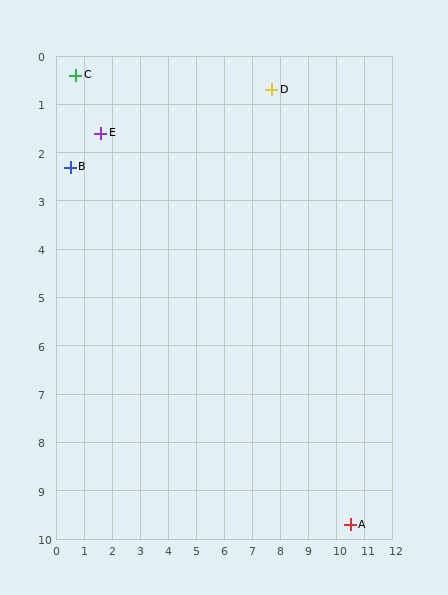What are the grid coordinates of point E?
Point E is at approximately (1.6, 1.6).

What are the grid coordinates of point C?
Point C is at approximately (0.7, 0.4).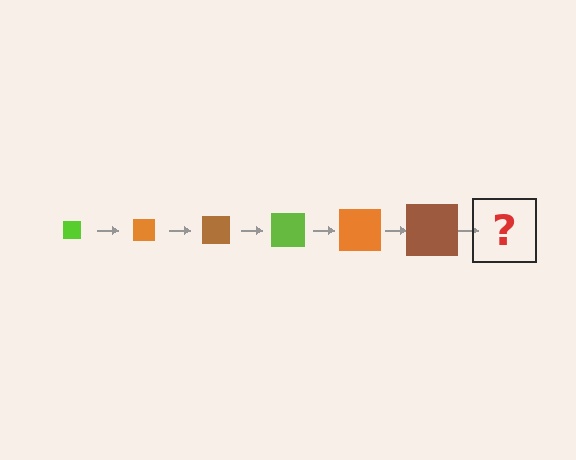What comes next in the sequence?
The next element should be a lime square, larger than the previous one.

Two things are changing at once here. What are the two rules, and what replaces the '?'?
The two rules are that the square grows larger each step and the color cycles through lime, orange, and brown. The '?' should be a lime square, larger than the previous one.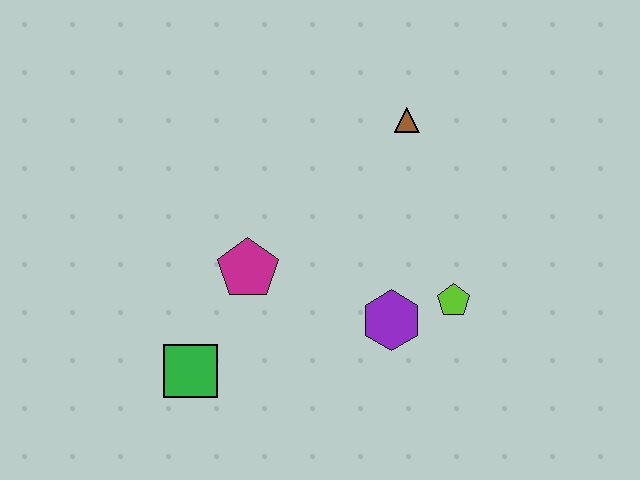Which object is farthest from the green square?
The brown triangle is farthest from the green square.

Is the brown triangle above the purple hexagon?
Yes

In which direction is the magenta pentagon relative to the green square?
The magenta pentagon is above the green square.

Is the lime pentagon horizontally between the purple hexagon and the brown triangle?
No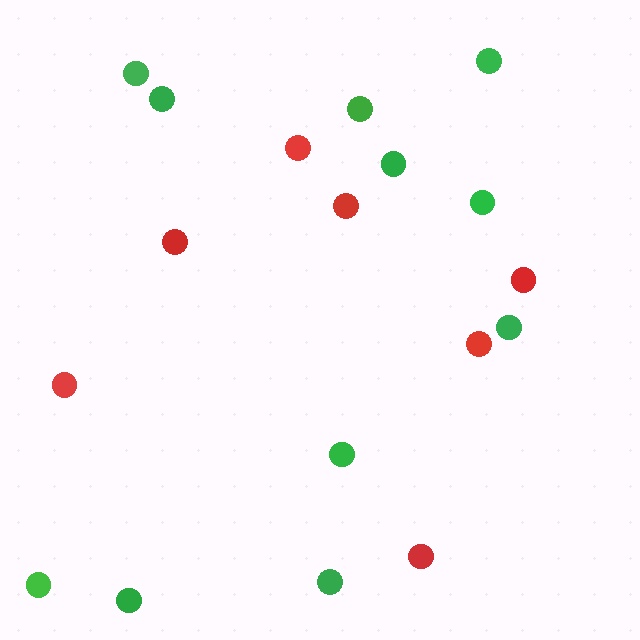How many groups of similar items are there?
There are 2 groups: one group of red circles (7) and one group of green circles (11).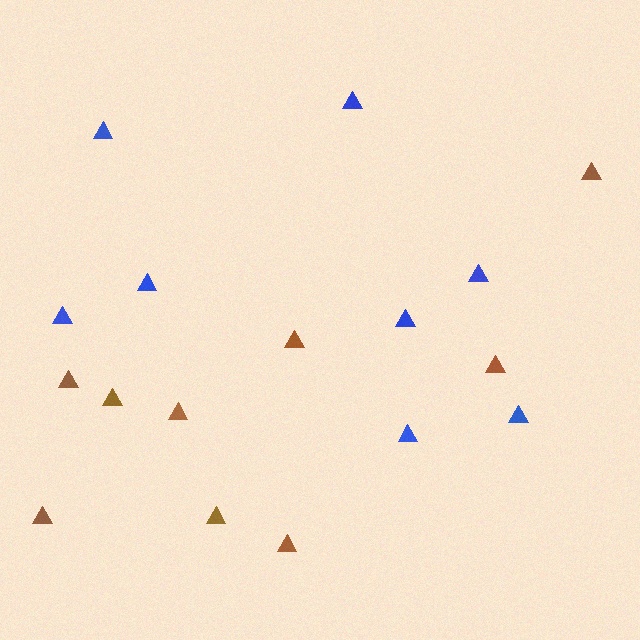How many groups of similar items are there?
There are 2 groups: one group of brown triangles (9) and one group of blue triangles (8).